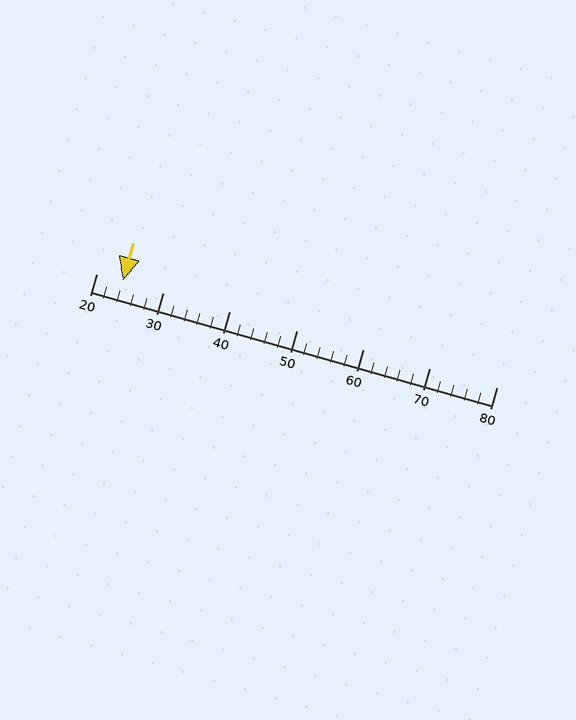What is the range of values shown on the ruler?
The ruler shows values from 20 to 80.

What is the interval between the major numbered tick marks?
The major tick marks are spaced 10 units apart.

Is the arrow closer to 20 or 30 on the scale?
The arrow is closer to 20.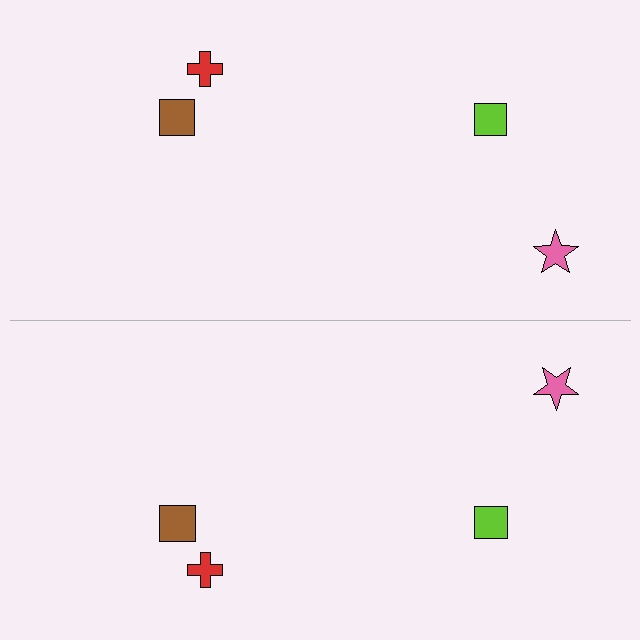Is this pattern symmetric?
Yes, this pattern has bilateral (reflection) symmetry.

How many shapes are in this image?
There are 8 shapes in this image.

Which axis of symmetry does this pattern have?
The pattern has a horizontal axis of symmetry running through the center of the image.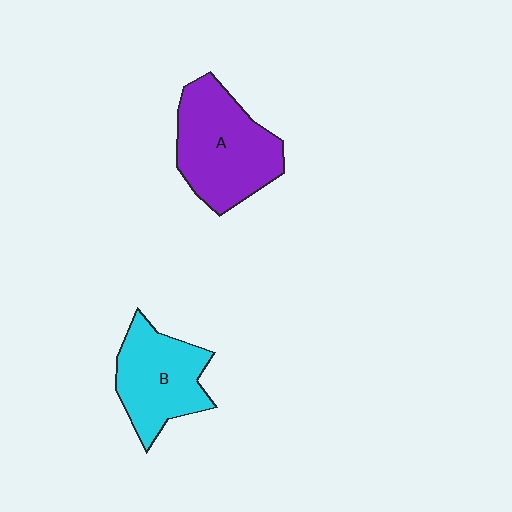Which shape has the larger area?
Shape A (purple).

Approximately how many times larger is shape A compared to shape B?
Approximately 1.2 times.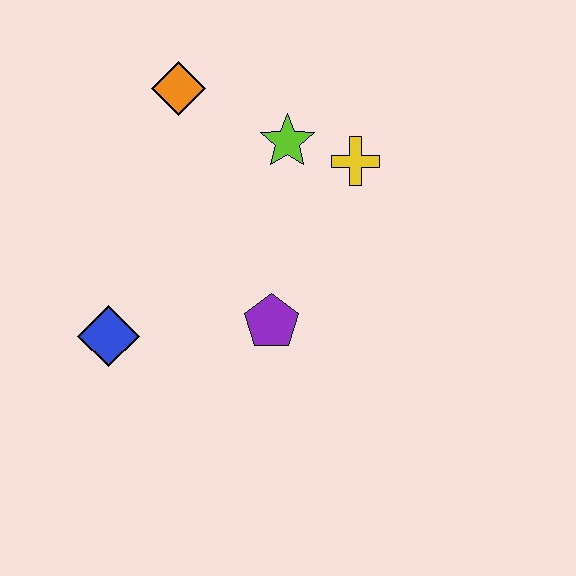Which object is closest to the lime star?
The yellow cross is closest to the lime star.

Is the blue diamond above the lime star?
No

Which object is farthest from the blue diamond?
The yellow cross is farthest from the blue diamond.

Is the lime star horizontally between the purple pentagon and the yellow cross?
Yes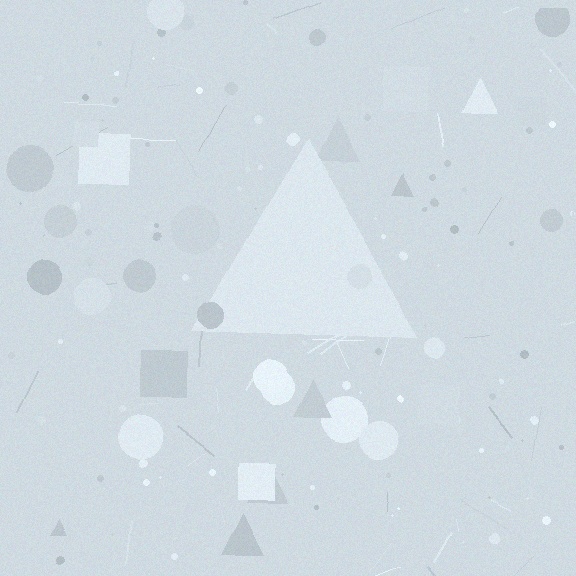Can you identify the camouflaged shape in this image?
The camouflaged shape is a triangle.